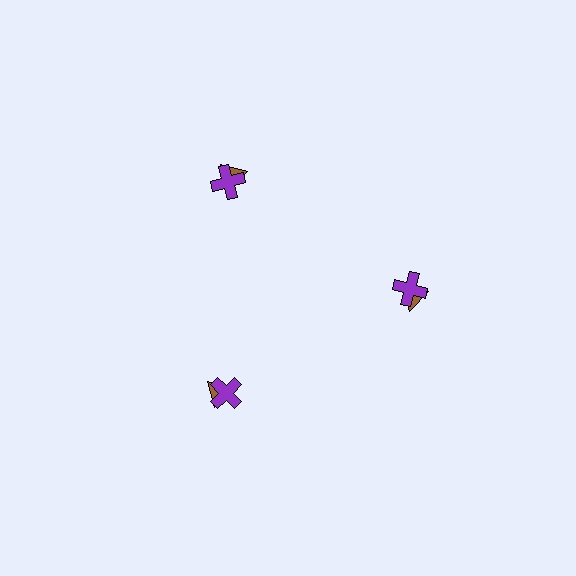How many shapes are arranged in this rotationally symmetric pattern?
There are 6 shapes, arranged in 3 groups of 2.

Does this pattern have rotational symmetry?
Yes, this pattern has 3-fold rotational symmetry. It looks the same after rotating 120 degrees around the center.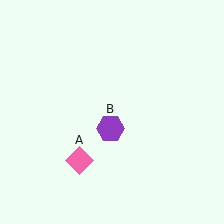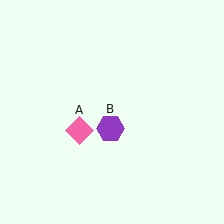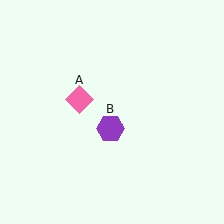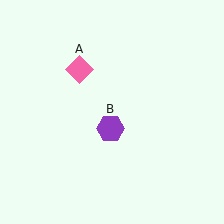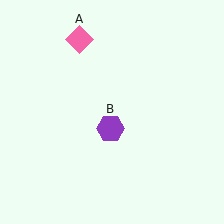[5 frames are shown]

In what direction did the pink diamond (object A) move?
The pink diamond (object A) moved up.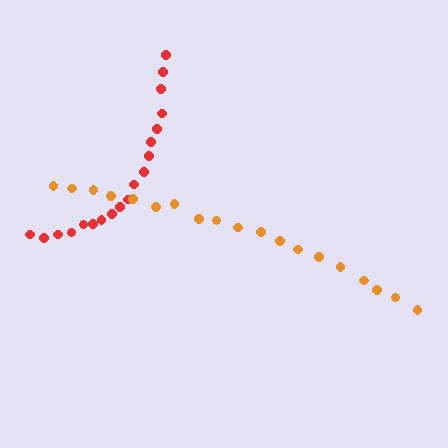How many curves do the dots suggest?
There are 2 distinct paths.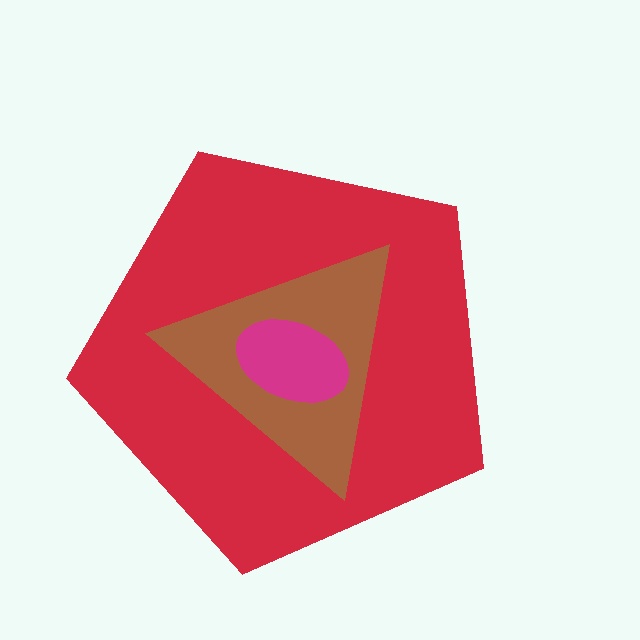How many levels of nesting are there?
3.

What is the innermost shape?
The magenta ellipse.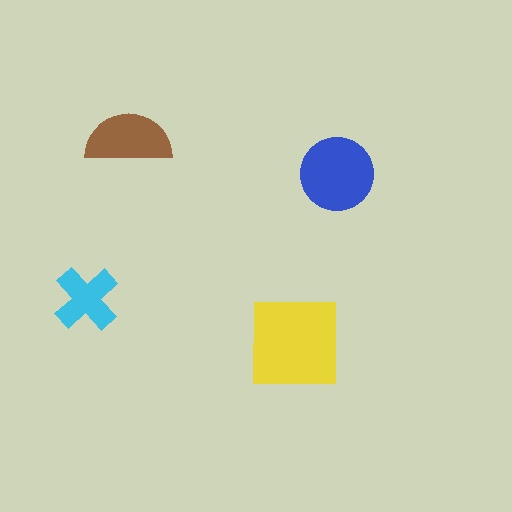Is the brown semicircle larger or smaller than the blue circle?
Smaller.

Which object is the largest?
The yellow square.